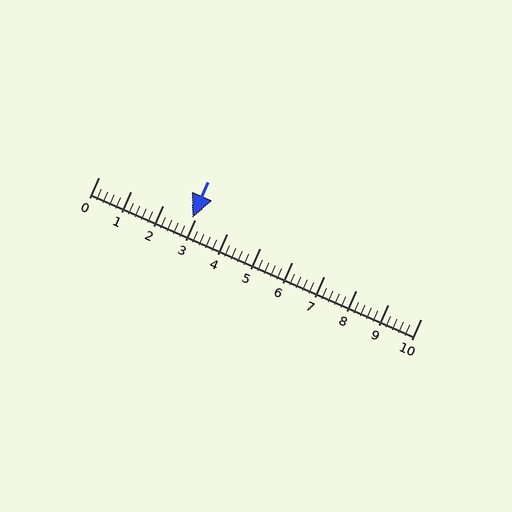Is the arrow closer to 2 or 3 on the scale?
The arrow is closer to 3.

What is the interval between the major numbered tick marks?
The major tick marks are spaced 1 units apart.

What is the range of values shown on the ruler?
The ruler shows values from 0 to 10.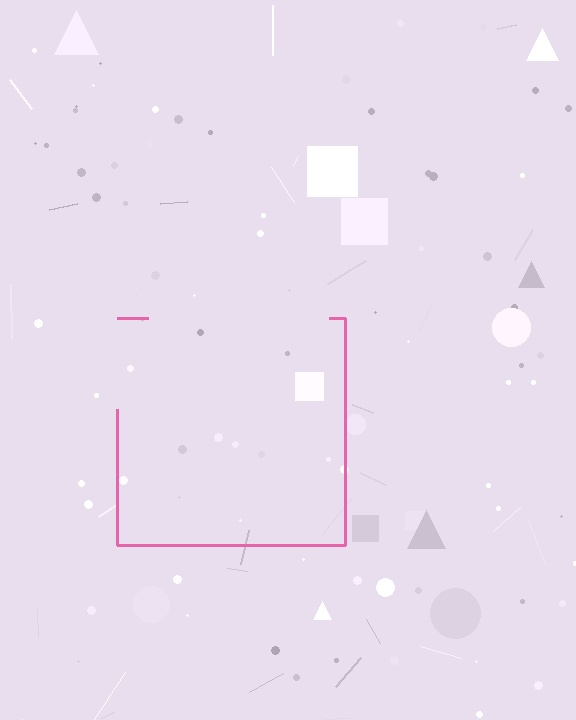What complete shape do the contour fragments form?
The contour fragments form a square.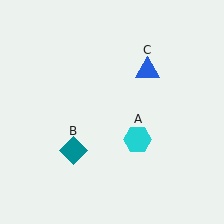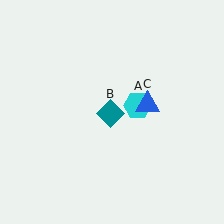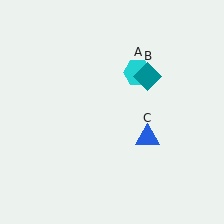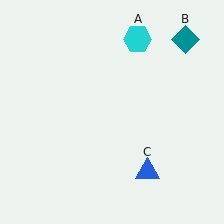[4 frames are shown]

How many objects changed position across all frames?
3 objects changed position: cyan hexagon (object A), teal diamond (object B), blue triangle (object C).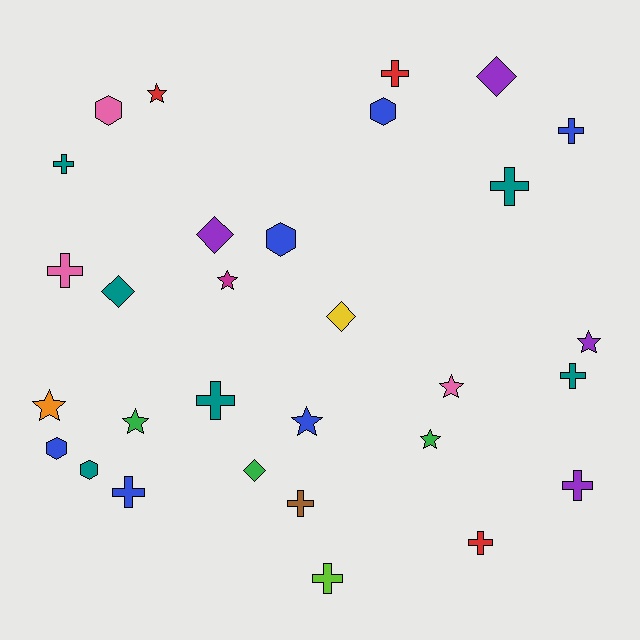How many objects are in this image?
There are 30 objects.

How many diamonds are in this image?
There are 5 diamonds.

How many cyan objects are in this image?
There are no cyan objects.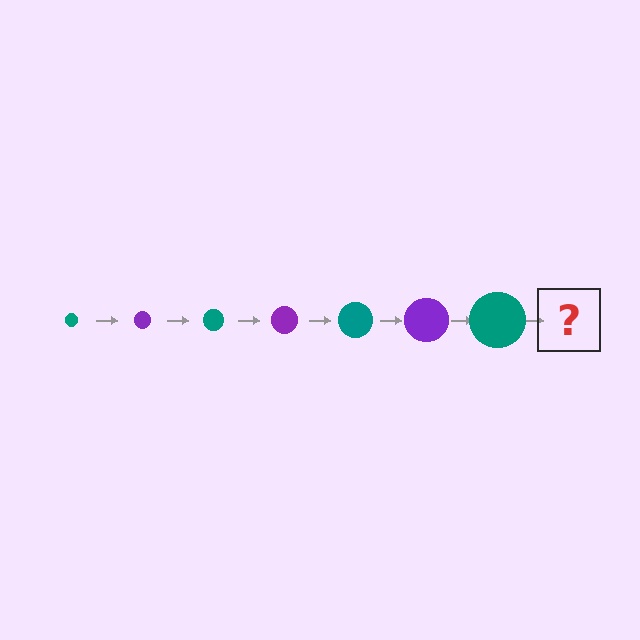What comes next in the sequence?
The next element should be a purple circle, larger than the previous one.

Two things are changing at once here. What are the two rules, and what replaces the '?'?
The two rules are that the circle grows larger each step and the color cycles through teal and purple. The '?' should be a purple circle, larger than the previous one.